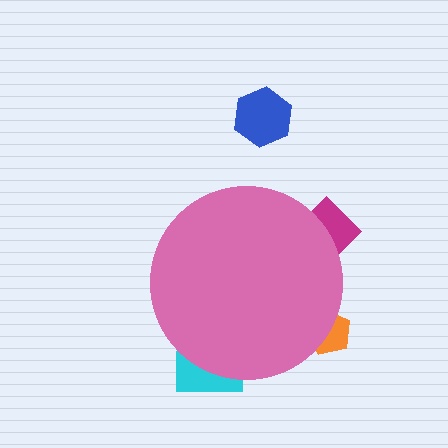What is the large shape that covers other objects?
A pink circle.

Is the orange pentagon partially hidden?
Yes, the orange pentagon is partially hidden behind the pink circle.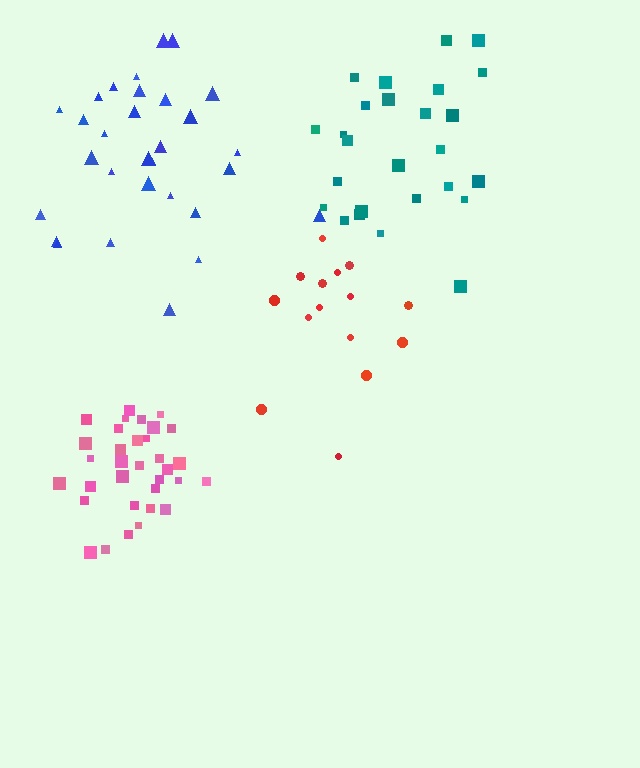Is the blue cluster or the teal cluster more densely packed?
Blue.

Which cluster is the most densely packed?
Pink.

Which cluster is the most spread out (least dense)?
Red.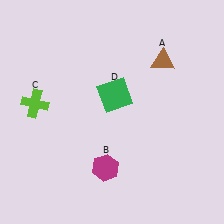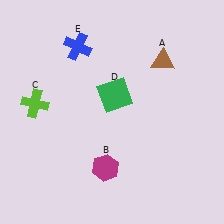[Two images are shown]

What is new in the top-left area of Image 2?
A blue cross (E) was added in the top-left area of Image 2.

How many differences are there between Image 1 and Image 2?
There is 1 difference between the two images.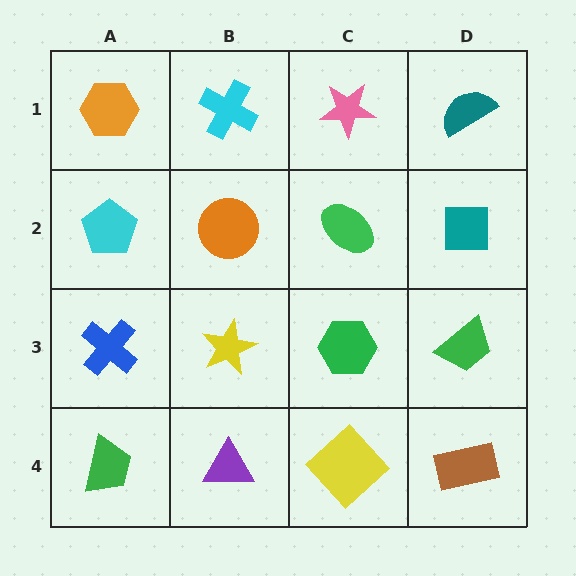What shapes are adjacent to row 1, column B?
An orange circle (row 2, column B), an orange hexagon (row 1, column A), a pink star (row 1, column C).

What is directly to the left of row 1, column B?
An orange hexagon.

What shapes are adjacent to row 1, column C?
A green ellipse (row 2, column C), a cyan cross (row 1, column B), a teal semicircle (row 1, column D).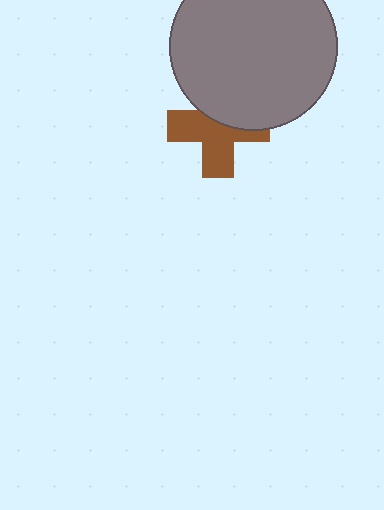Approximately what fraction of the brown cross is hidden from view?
Roughly 42% of the brown cross is hidden behind the gray circle.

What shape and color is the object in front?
The object in front is a gray circle.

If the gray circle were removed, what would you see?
You would see the complete brown cross.